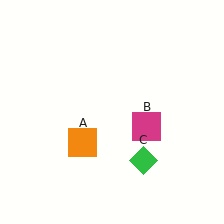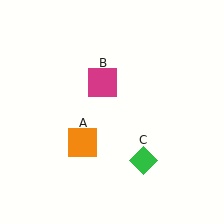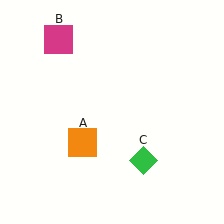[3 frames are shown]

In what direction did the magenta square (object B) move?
The magenta square (object B) moved up and to the left.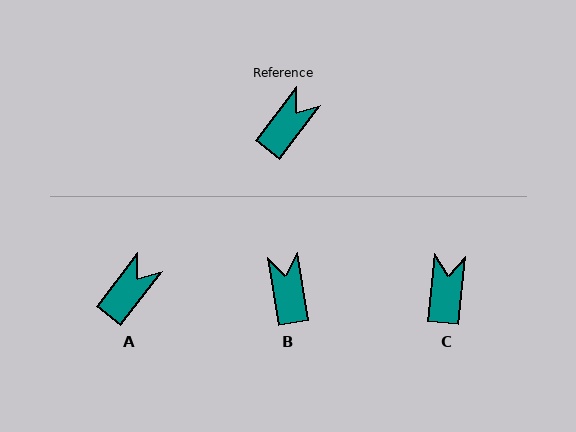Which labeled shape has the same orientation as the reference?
A.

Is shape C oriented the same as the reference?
No, it is off by about 32 degrees.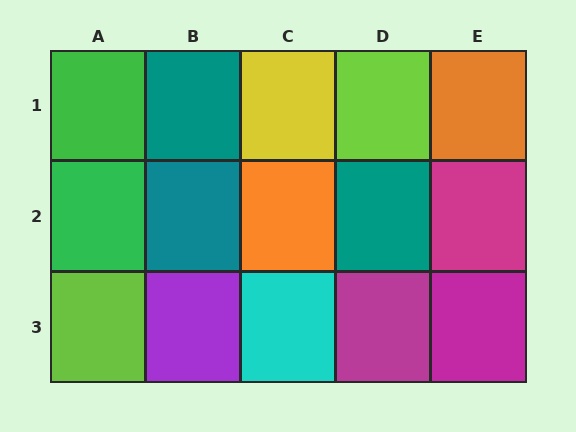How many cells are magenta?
3 cells are magenta.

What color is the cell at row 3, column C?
Cyan.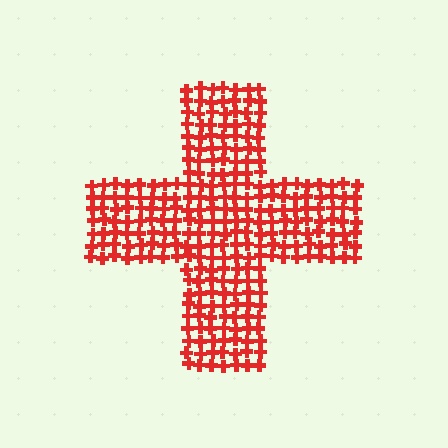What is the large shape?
The large shape is a cross.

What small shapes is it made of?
It is made of small crosses.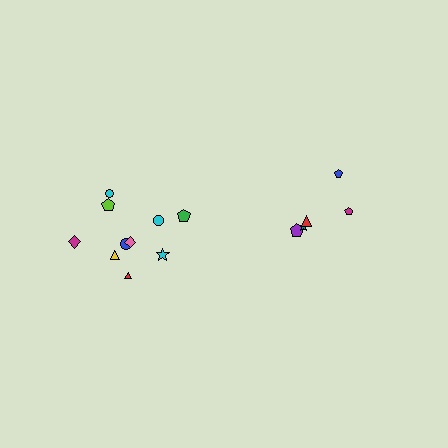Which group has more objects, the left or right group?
The left group.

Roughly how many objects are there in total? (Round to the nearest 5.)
Roughly 15 objects in total.